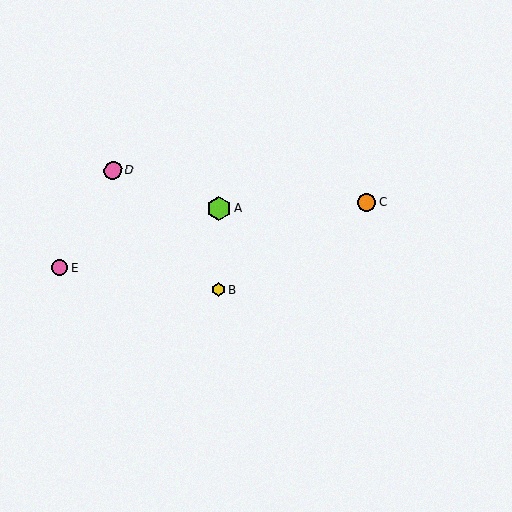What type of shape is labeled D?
Shape D is a pink circle.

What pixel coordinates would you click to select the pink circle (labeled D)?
Click at (113, 170) to select the pink circle D.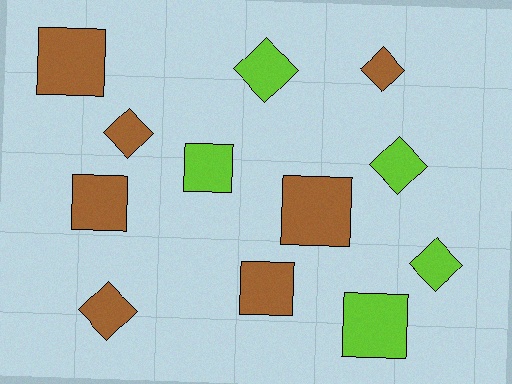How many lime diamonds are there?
There are 3 lime diamonds.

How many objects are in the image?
There are 12 objects.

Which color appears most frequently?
Brown, with 7 objects.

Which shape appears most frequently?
Diamond, with 6 objects.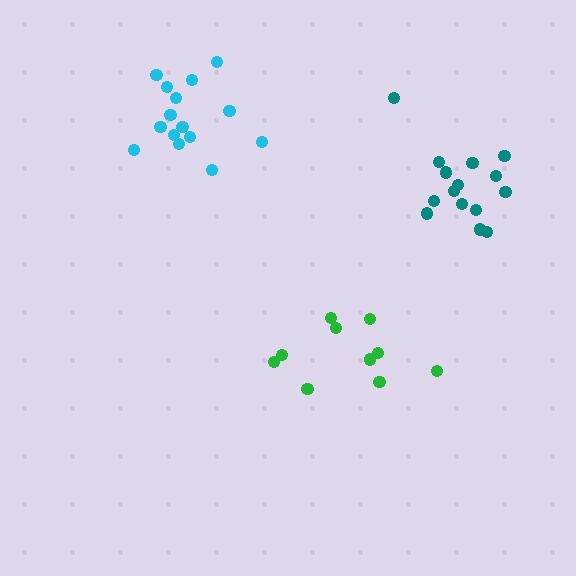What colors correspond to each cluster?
The clusters are colored: green, teal, cyan.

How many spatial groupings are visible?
There are 3 spatial groupings.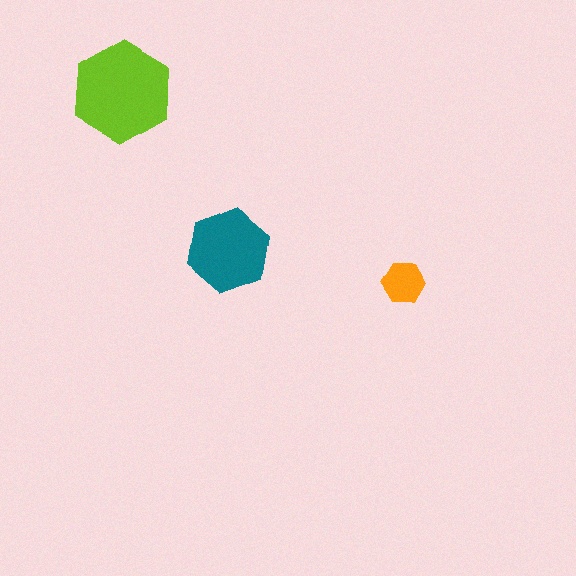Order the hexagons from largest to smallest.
the lime one, the teal one, the orange one.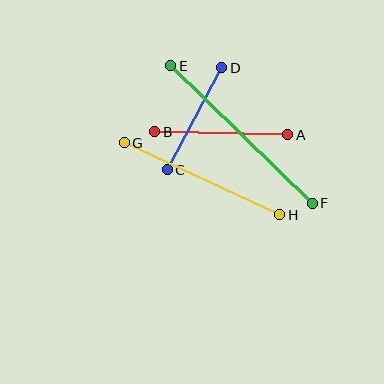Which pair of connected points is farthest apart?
Points E and F are farthest apart.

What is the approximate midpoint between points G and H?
The midpoint is at approximately (202, 179) pixels.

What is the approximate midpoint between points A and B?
The midpoint is at approximately (221, 133) pixels.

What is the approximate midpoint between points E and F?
The midpoint is at approximately (241, 135) pixels.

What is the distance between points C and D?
The distance is approximately 116 pixels.